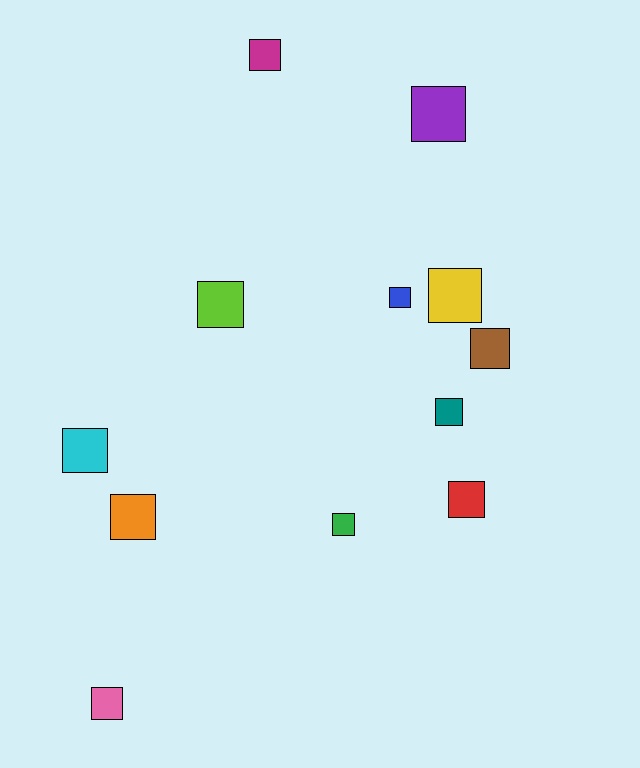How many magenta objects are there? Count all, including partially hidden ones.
There is 1 magenta object.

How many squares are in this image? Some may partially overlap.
There are 12 squares.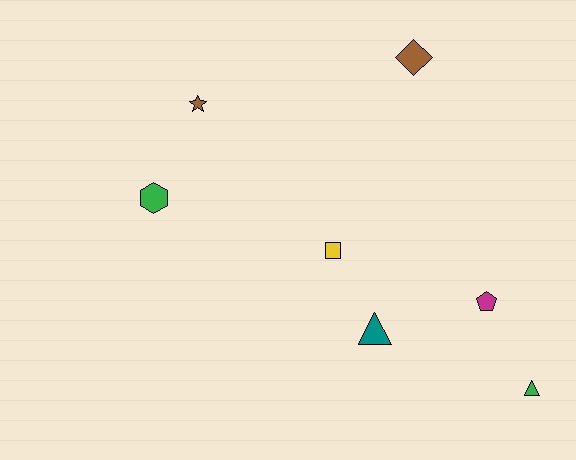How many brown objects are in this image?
There are 2 brown objects.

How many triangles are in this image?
There are 2 triangles.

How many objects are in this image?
There are 7 objects.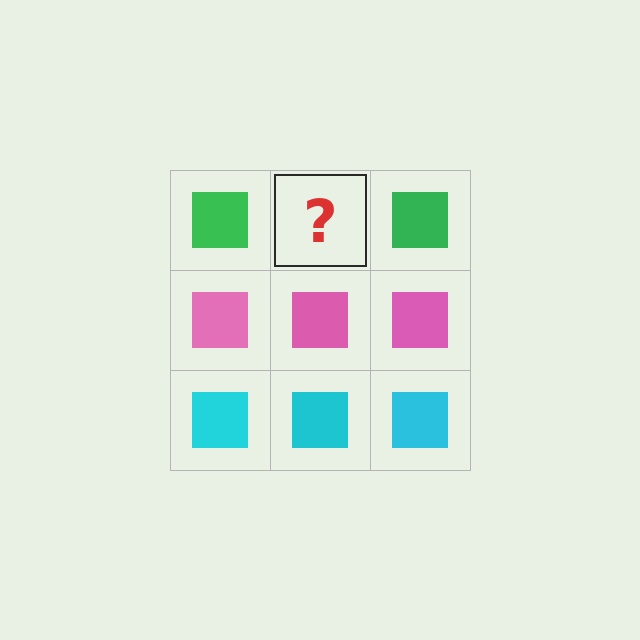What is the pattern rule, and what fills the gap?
The rule is that each row has a consistent color. The gap should be filled with a green square.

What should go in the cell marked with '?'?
The missing cell should contain a green square.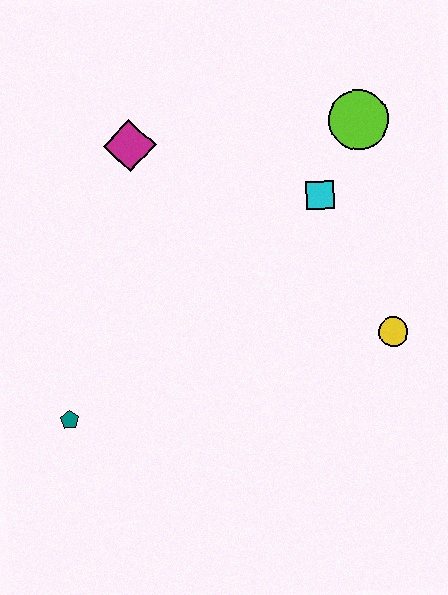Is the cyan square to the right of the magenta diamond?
Yes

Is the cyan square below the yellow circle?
No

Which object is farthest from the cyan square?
The teal pentagon is farthest from the cyan square.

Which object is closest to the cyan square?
The lime circle is closest to the cyan square.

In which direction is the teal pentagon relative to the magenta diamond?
The teal pentagon is below the magenta diamond.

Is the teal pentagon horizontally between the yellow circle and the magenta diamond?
No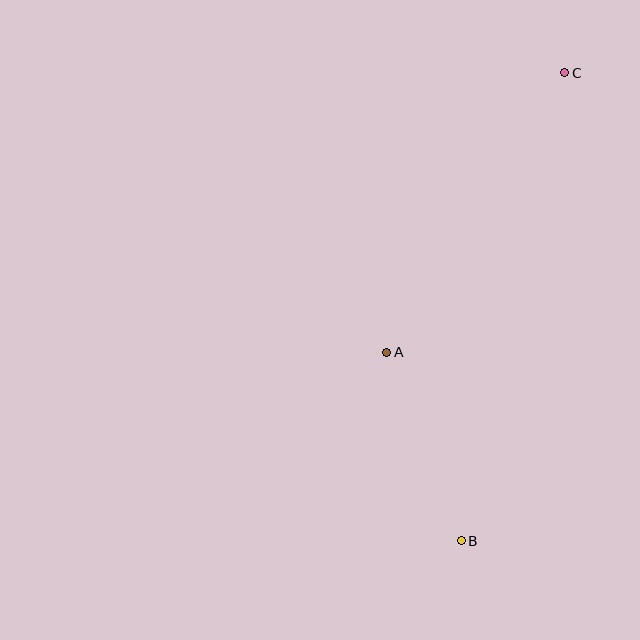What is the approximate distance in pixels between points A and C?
The distance between A and C is approximately 331 pixels.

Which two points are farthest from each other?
Points B and C are farthest from each other.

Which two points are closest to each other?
Points A and B are closest to each other.